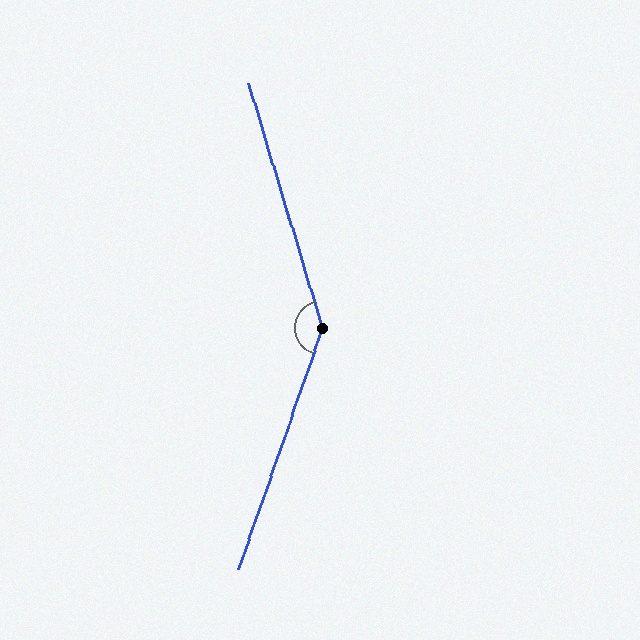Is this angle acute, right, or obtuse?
It is obtuse.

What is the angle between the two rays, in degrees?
Approximately 144 degrees.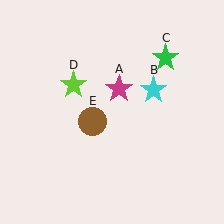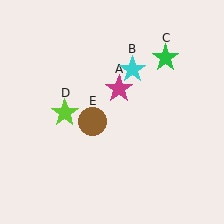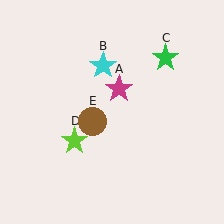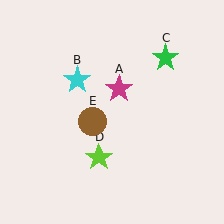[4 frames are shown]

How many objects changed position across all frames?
2 objects changed position: cyan star (object B), lime star (object D).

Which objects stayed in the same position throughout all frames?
Magenta star (object A) and green star (object C) and brown circle (object E) remained stationary.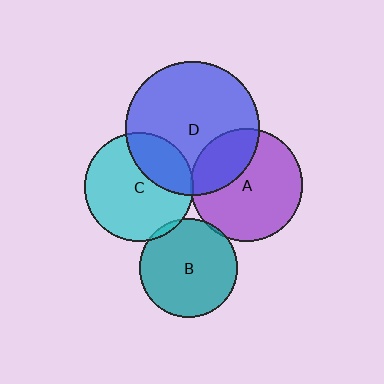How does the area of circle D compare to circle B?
Approximately 1.8 times.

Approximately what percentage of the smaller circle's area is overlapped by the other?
Approximately 30%.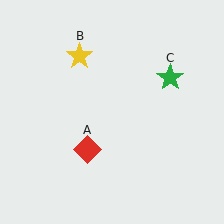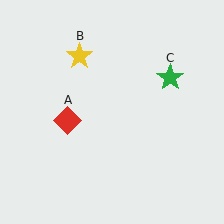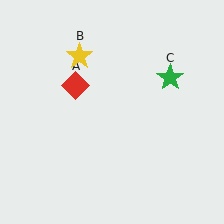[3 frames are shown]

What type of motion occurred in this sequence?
The red diamond (object A) rotated clockwise around the center of the scene.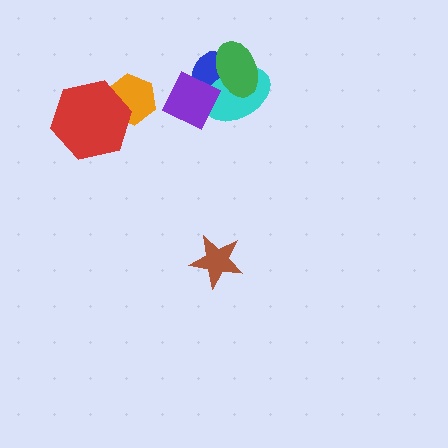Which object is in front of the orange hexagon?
The red hexagon is in front of the orange hexagon.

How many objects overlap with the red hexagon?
1 object overlaps with the red hexagon.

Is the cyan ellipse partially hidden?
Yes, it is partially covered by another shape.